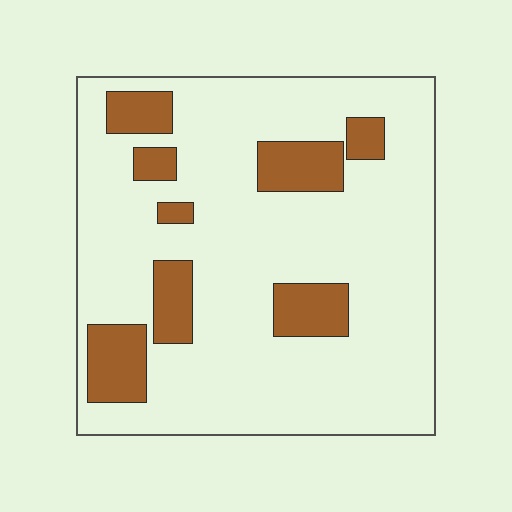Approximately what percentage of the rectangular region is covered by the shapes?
Approximately 20%.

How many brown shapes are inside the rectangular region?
8.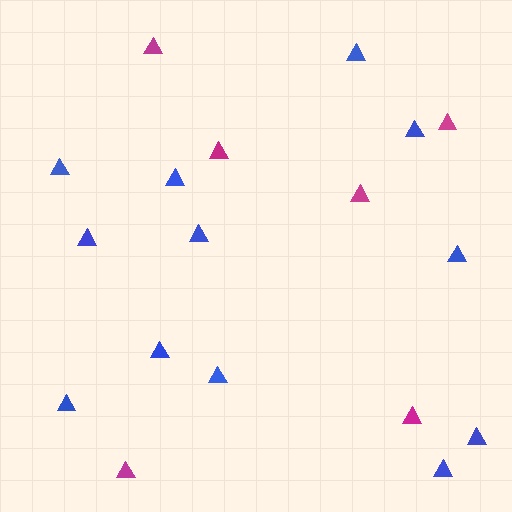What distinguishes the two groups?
There are 2 groups: one group of magenta triangles (6) and one group of blue triangles (12).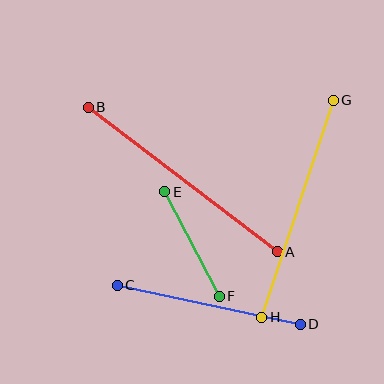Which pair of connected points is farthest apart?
Points A and B are farthest apart.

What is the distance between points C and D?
The distance is approximately 187 pixels.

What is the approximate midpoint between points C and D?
The midpoint is at approximately (209, 305) pixels.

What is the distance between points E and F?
The distance is approximately 118 pixels.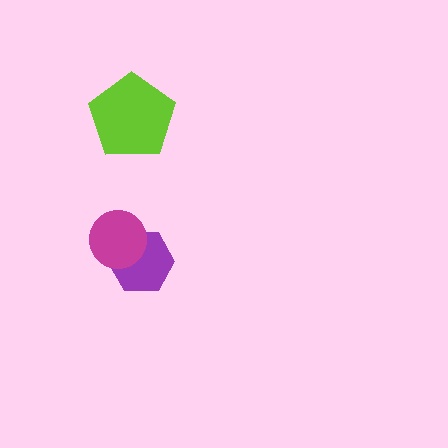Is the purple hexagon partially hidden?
Yes, it is partially covered by another shape.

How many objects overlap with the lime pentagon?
0 objects overlap with the lime pentagon.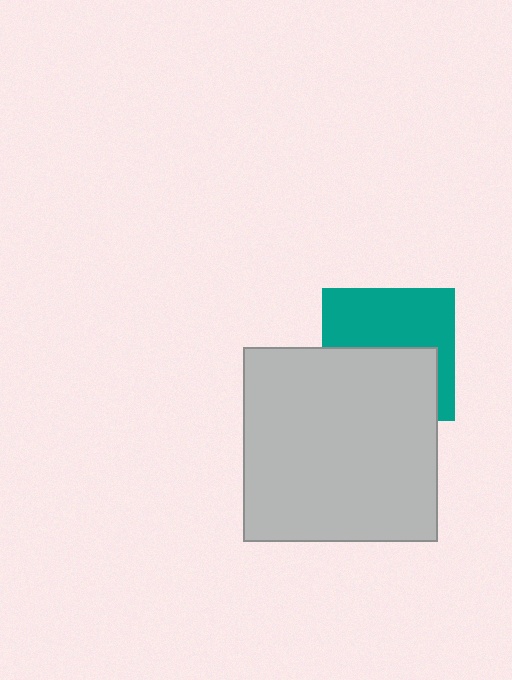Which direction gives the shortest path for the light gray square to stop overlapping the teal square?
Moving down gives the shortest separation.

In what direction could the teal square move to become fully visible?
The teal square could move up. That would shift it out from behind the light gray square entirely.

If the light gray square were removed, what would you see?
You would see the complete teal square.